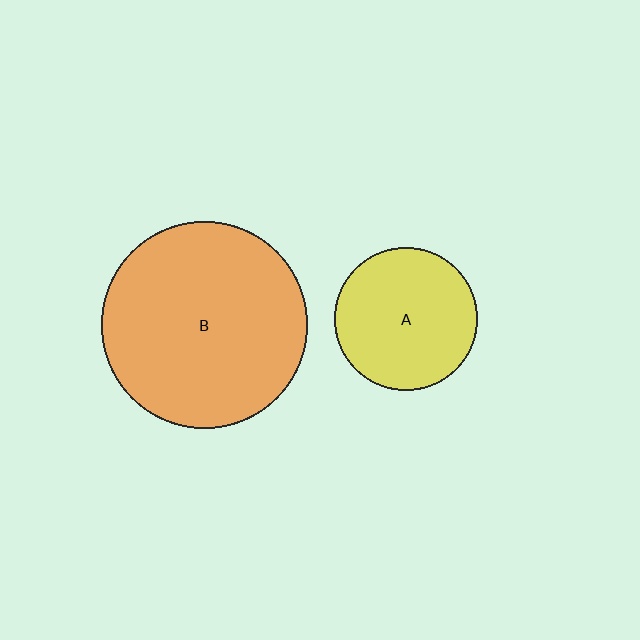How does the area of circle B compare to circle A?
Approximately 2.1 times.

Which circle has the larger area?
Circle B (orange).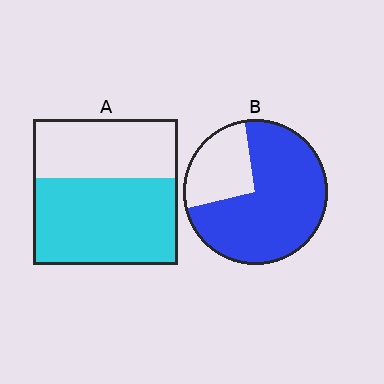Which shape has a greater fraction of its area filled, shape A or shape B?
Shape B.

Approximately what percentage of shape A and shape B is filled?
A is approximately 60% and B is approximately 75%.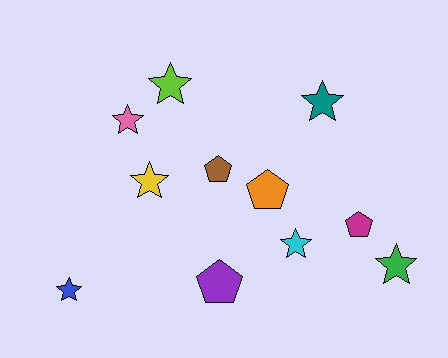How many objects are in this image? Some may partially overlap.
There are 11 objects.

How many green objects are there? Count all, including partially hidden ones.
There is 1 green object.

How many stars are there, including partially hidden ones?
There are 7 stars.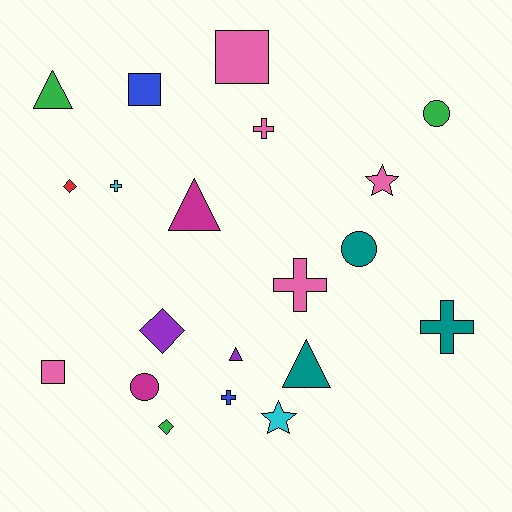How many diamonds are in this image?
There are 3 diamonds.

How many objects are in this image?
There are 20 objects.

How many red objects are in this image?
There is 1 red object.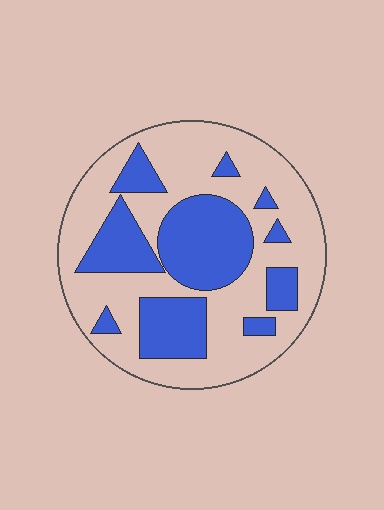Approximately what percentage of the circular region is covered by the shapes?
Approximately 35%.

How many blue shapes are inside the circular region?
10.